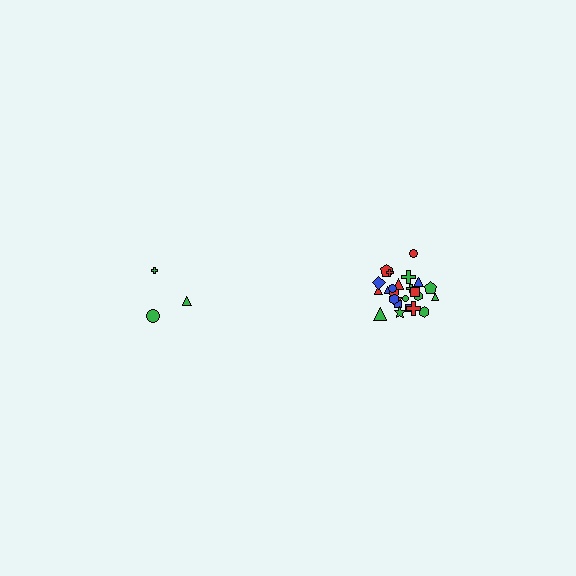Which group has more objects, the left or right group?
The right group.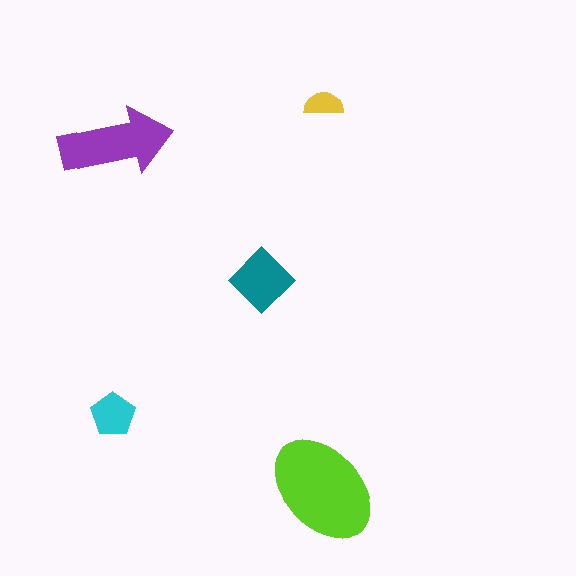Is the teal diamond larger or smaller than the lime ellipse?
Smaller.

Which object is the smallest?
The yellow semicircle.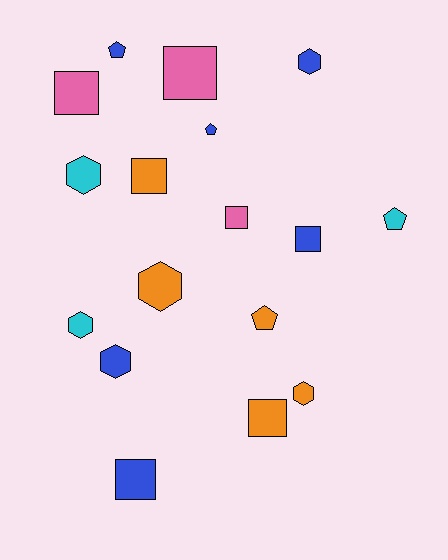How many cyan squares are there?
There are no cyan squares.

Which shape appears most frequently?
Square, with 7 objects.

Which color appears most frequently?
Blue, with 6 objects.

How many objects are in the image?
There are 17 objects.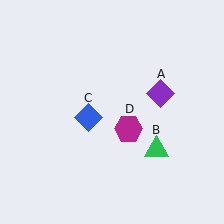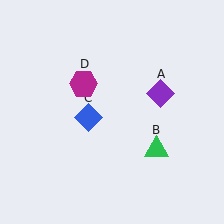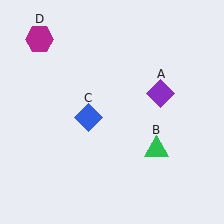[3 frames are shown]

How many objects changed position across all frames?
1 object changed position: magenta hexagon (object D).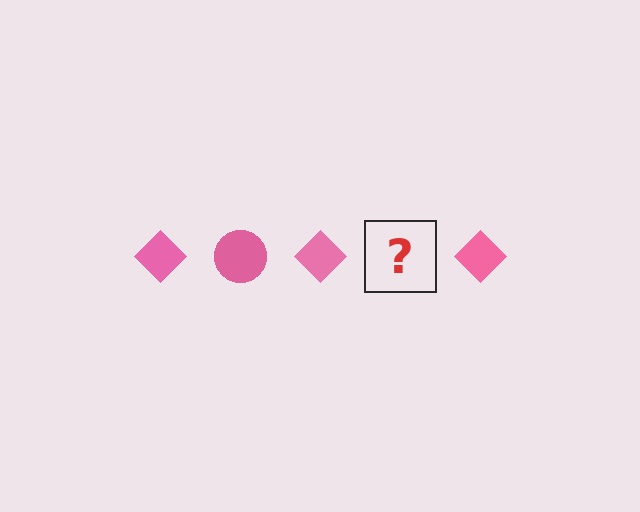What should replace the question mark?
The question mark should be replaced with a pink circle.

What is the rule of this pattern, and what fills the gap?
The rule is that the pattern cycles through diamond, circle shapes in pink. The gap should be filled with a pink circle.